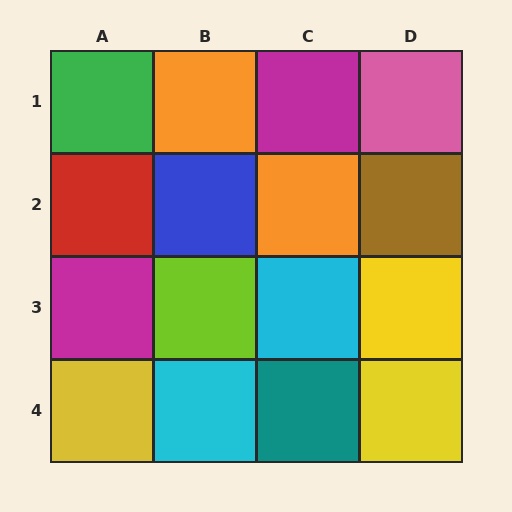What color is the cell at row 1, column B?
Orange.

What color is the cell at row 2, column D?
Brown.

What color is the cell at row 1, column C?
Magenta.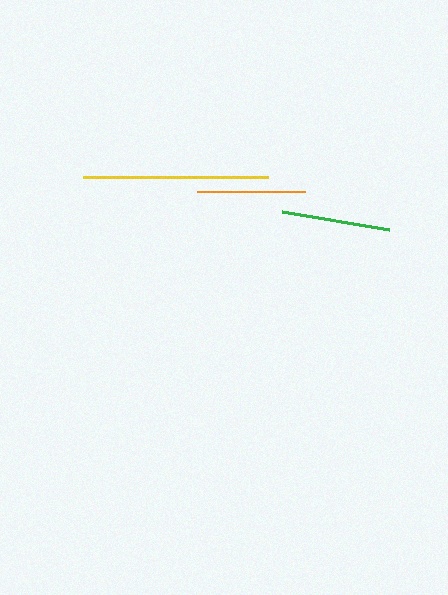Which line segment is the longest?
The yellow line is the longest at approximately 184 pixels.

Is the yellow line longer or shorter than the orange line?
The yellow line is longer than the orange line.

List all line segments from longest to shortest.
From longest to shortest: yellow, green, orange.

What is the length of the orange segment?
The orange segment is approximately 108 pixels long.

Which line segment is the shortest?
The orange line is the shortest at approximately 108 pixels.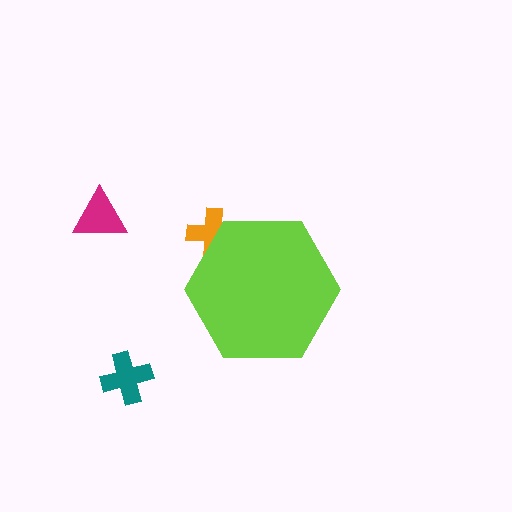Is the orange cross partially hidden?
Yes, the orange cross is partially hidden behind the lime hexagon.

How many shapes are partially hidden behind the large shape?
1 shape is partially hidden.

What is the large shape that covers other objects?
A lime hexagon.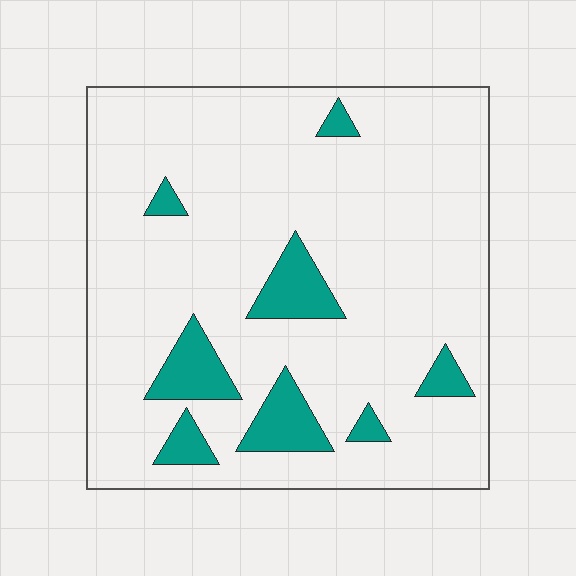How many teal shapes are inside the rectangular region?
8.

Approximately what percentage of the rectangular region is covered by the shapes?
Approximately 10%.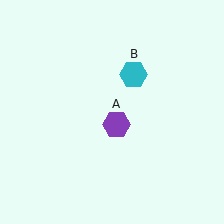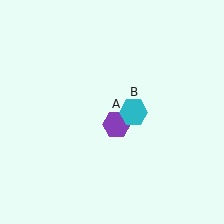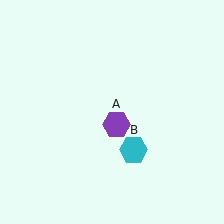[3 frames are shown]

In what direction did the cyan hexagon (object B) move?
The cyan hexagon (object B) moved down.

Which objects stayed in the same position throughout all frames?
Purple hexagon (object A) remained stationary.